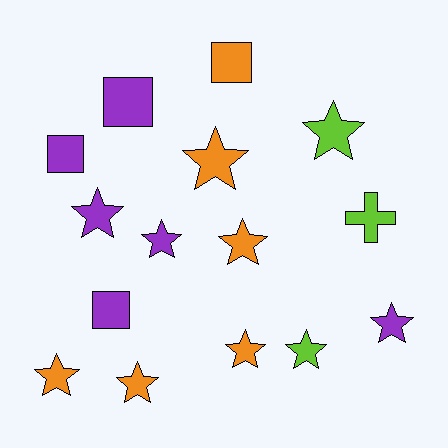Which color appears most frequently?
Orange, with 6 objects.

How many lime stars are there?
There are 2 lime stars.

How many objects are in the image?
There are 15 objects.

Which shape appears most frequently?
Star, with 10 objects.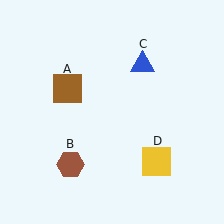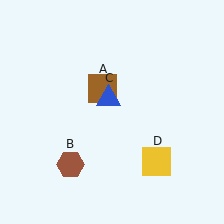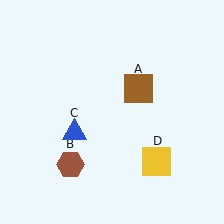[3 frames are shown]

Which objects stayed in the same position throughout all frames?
Brown hexagon (object B) and yellow square (object D) remained stationary.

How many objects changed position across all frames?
2 objects changed position: brown square (object A), blue triangle (object C).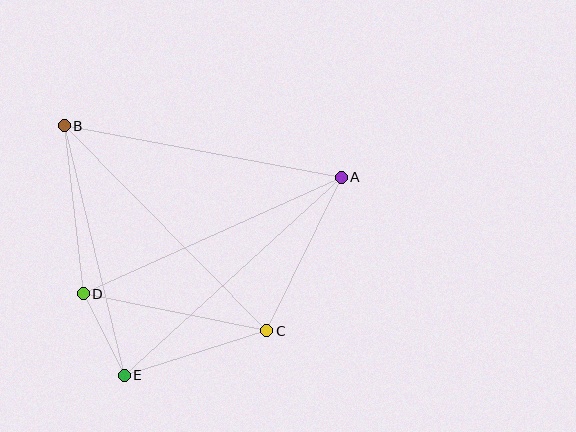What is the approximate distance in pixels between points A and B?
The distance between A and B is approximately 282 pixels.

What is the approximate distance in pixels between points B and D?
The distance between B and D is approximately 169 pixels.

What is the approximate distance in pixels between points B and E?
The distance between B and E is approximately 257 pixels.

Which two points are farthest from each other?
Points A and E are farthest from each other.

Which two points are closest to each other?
Points D and E are closest to each other.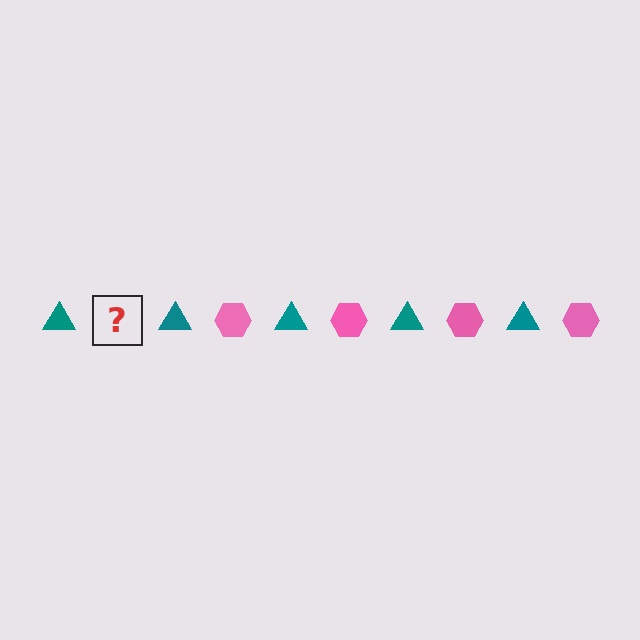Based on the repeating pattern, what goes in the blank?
The blank should be a pink hexagon.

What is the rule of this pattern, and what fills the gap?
The rule is that the pattern alternates between teal triangle and pink hexagon. The gap should be filled with a pink hexagon.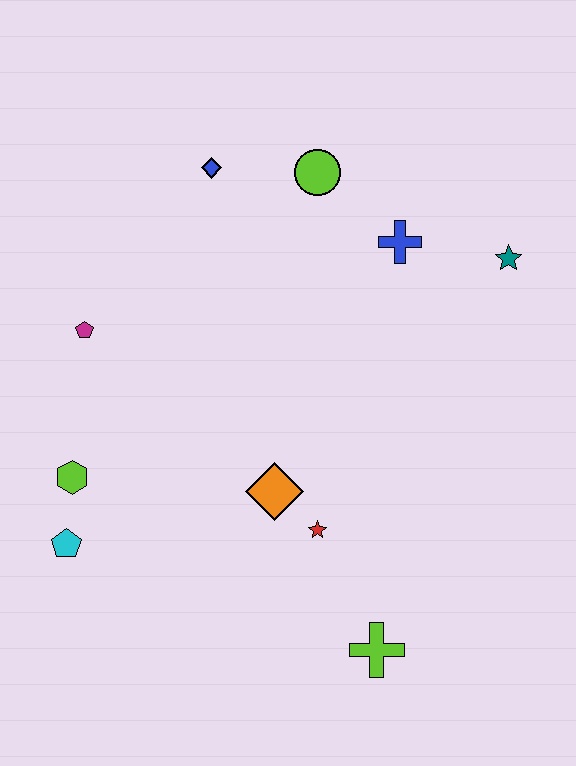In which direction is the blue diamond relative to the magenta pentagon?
The blue diamond is above the magenta pentagon.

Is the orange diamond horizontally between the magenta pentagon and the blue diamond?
No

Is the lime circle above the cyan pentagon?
Yes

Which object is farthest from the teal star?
The cyan pentagon is farthest from the teal star.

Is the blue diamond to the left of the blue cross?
Yes